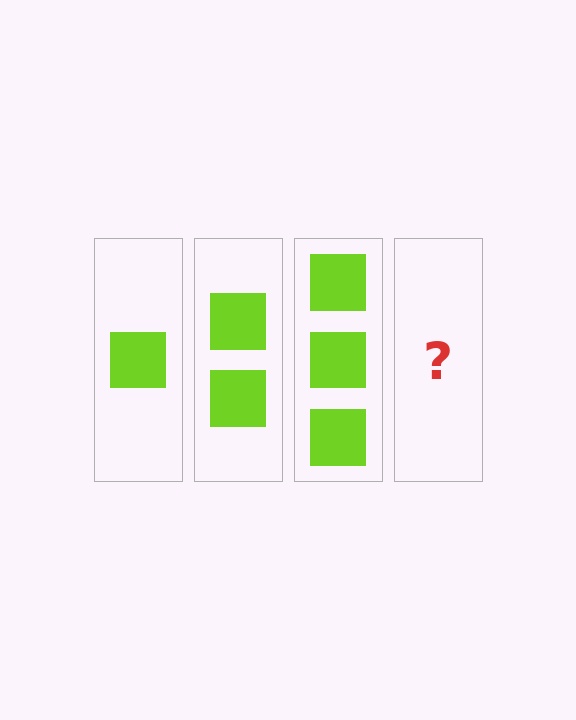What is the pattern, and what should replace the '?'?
The pattern is that each step adds one more square. The '?' should be 4 squares.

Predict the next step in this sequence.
The next step is 4 squares.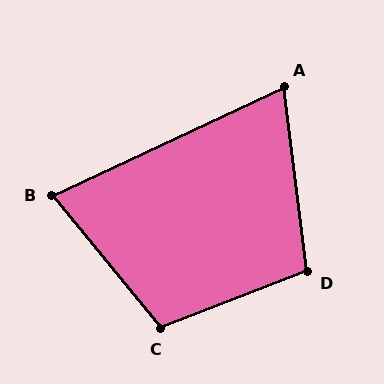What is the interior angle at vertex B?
Approximately 76 degrees (acute).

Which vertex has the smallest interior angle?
A, at approximately 72 degrees.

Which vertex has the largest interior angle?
C, at approximately 108 degrees.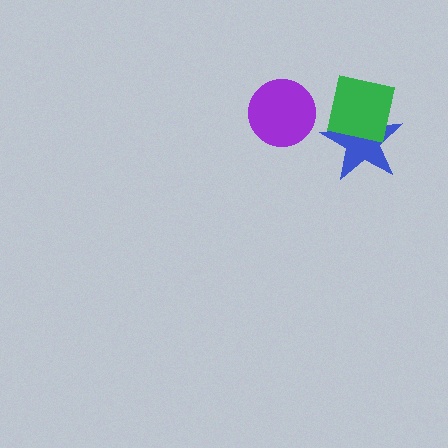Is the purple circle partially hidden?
No, no other shape covers it.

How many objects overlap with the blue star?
1 object overlaps with the blue star.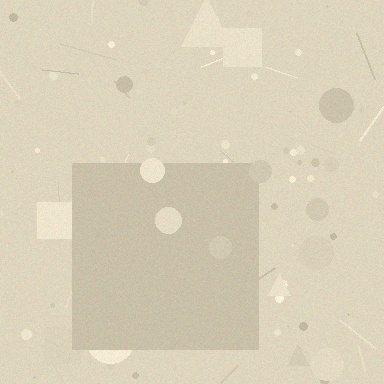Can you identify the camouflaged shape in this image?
The camouflaged shape is a square.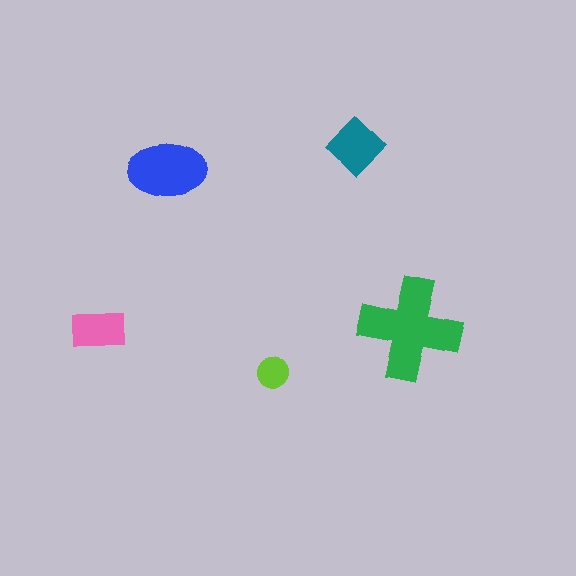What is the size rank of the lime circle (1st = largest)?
5th.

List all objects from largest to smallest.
The green cross, the blue ellipse, the teal diamond, the pink rectangle, the lime circle.